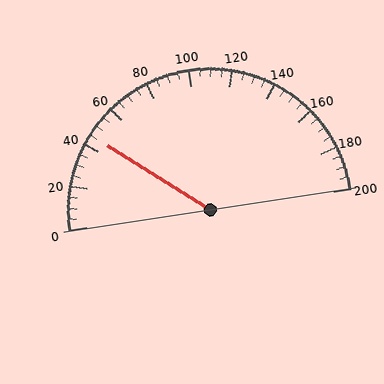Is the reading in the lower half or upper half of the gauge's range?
The reading is in the lower half of the range (0 to 200).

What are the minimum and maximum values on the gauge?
The gauge ranges from 0 to 200.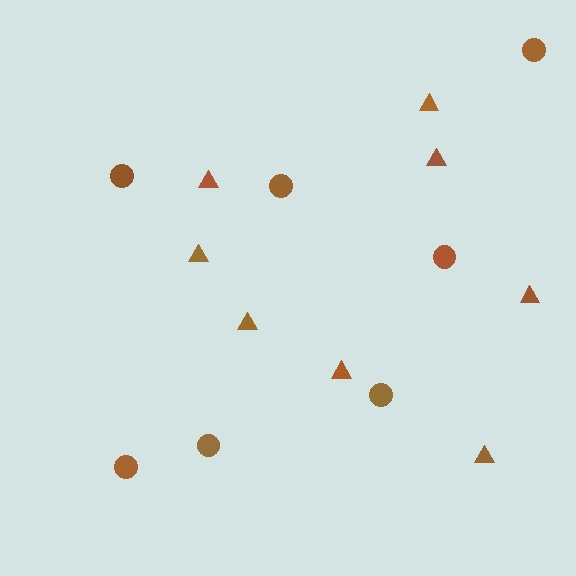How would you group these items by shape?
There are 2 groups: one group of triangles (8) and one group of circles (7).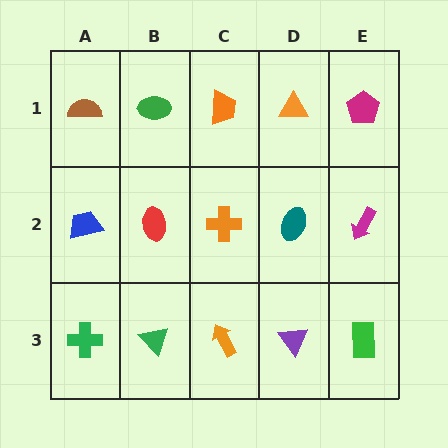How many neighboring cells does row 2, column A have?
3.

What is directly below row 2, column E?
A green rectangle.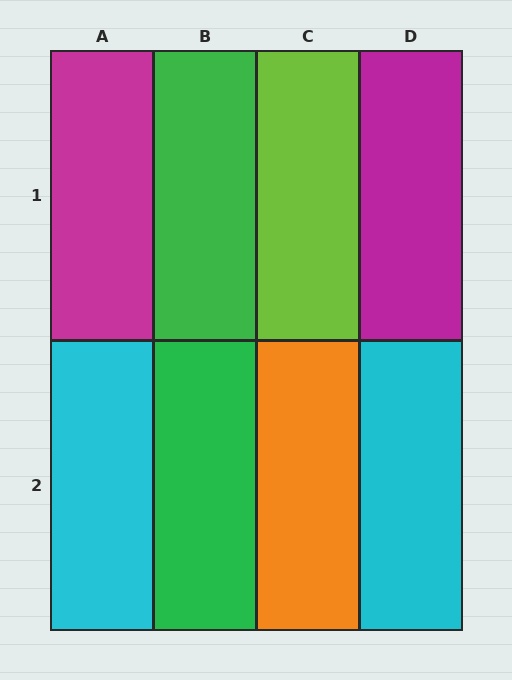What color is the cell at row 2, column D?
Cyan.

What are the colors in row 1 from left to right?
Magenta, green, lime, magenta.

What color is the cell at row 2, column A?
Cyan.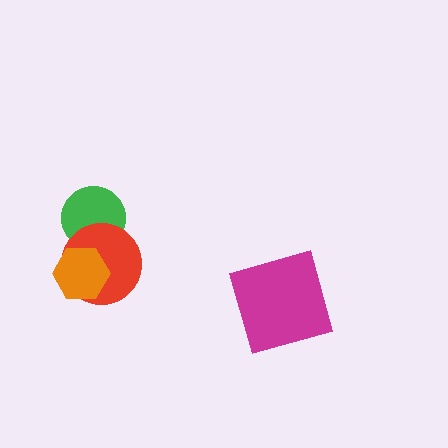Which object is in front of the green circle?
The red circle is in front of the green circle.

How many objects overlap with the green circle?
1 object overlaps with the green circle.